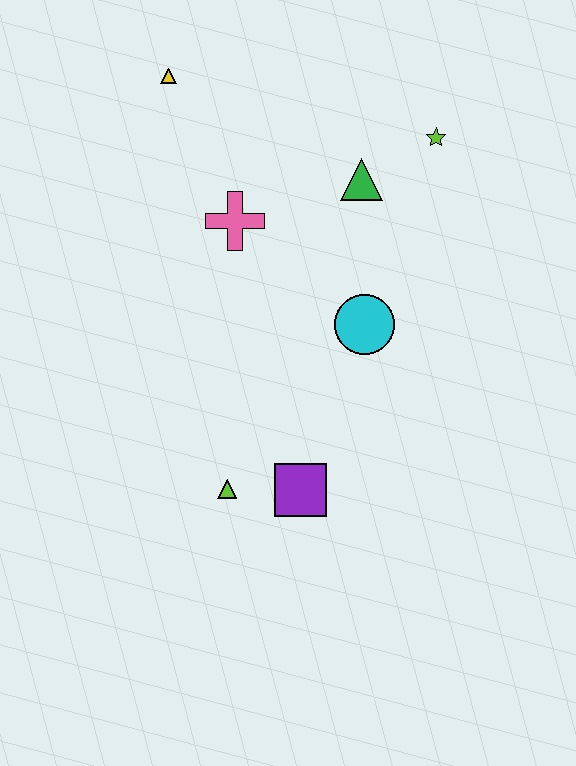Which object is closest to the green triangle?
The lime star is closest to the green triangle.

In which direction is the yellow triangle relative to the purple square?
The yellow triangle is above the purple square.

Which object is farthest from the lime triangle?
The yellow triangle is farthest from the lime triangle.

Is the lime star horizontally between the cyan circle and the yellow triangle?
No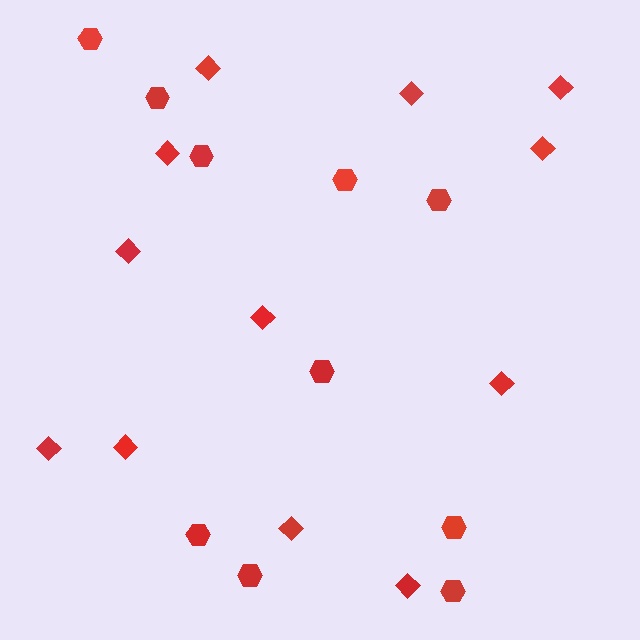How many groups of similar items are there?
There are 2 groups: one group of diamonds (12) and one group of hexagons (10).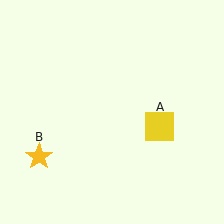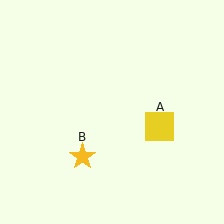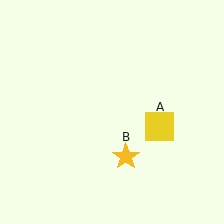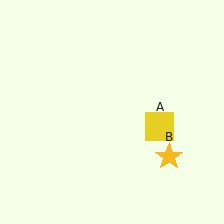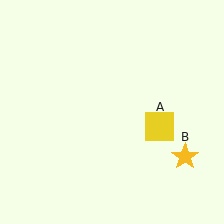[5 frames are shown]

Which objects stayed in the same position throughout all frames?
Yellow square (object A) remained stationary.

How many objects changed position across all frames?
1 object changed position: yellow star (object B).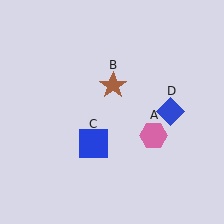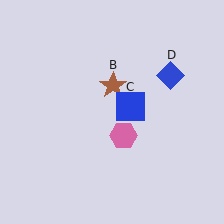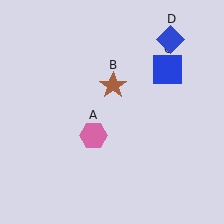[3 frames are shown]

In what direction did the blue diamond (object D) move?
The blue diamond (object D) moved up.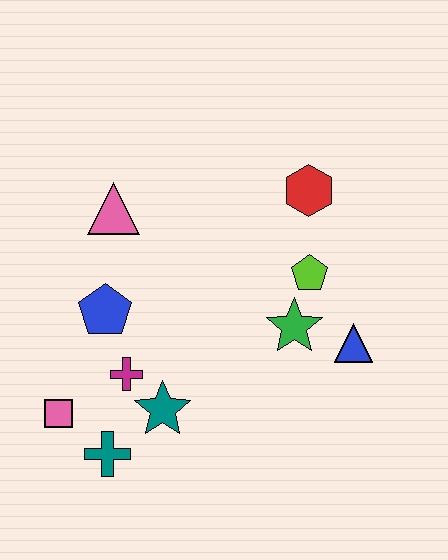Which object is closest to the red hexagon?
The lime pentagon is closest to the red hexagon.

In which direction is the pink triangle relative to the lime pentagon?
The pink triangle is to the left of the lime pentagon.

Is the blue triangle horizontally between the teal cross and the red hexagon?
No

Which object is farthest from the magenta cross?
The red hexagon is farthest from the magenta cross.